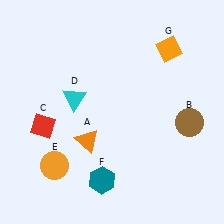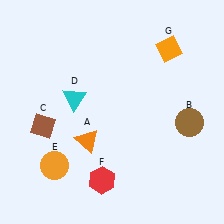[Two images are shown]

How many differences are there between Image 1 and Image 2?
There are 2 differences between the two images.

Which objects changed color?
C changed from red to brown. F changed from teal to red.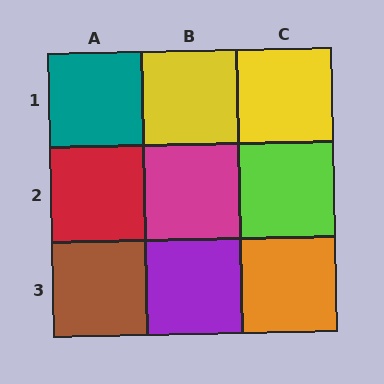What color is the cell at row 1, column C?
Yellow.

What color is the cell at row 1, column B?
Yellow.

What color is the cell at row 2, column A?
Red.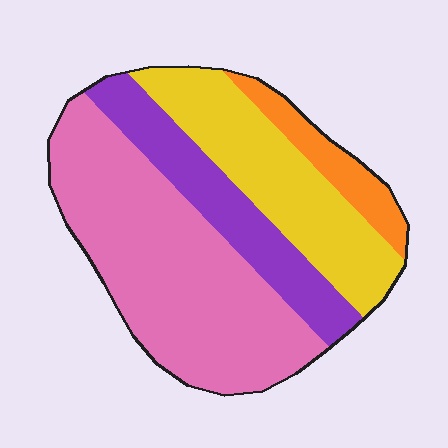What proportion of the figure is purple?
Purple covers 19% of the figure.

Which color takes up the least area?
Orange, at roughly 10%.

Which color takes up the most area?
Pink, at roughly 45%.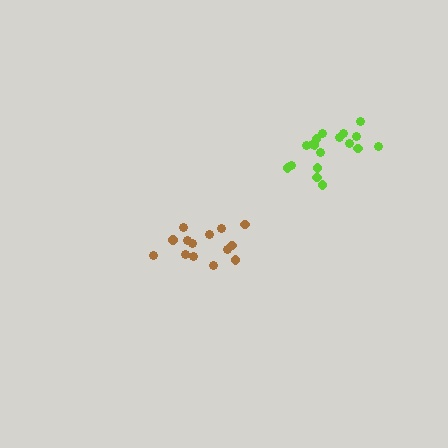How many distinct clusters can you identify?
There are 2 distinct clusters.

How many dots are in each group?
Group 1: 18 dots, Group 2: 14 dots (32 total).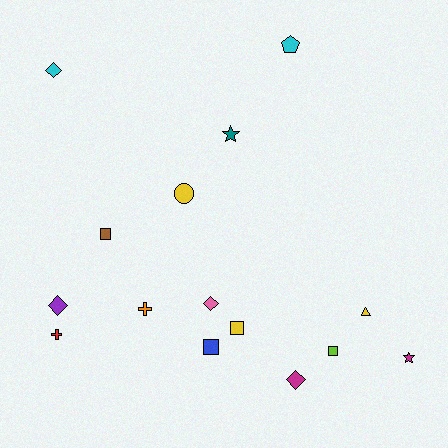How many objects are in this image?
There are 15 objects.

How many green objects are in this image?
There are no green objects.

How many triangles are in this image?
There is 1 triangle.